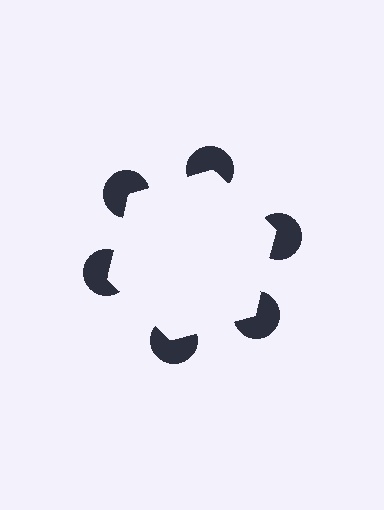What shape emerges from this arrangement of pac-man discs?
An illusory hexagon — its edges are inferred from the aligned wedge cuts in the pac-man discs, not physically drawn.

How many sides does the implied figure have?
6 sides.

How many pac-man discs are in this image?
There are 6 — one at each vertex of the illusory hexagon.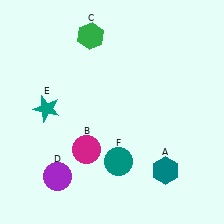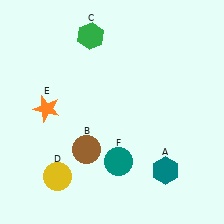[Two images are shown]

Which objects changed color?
B changed from magenta to brown. D changed from purple to yellow. E changed from teal to orange.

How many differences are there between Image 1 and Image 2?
There are 3 differences between the two images.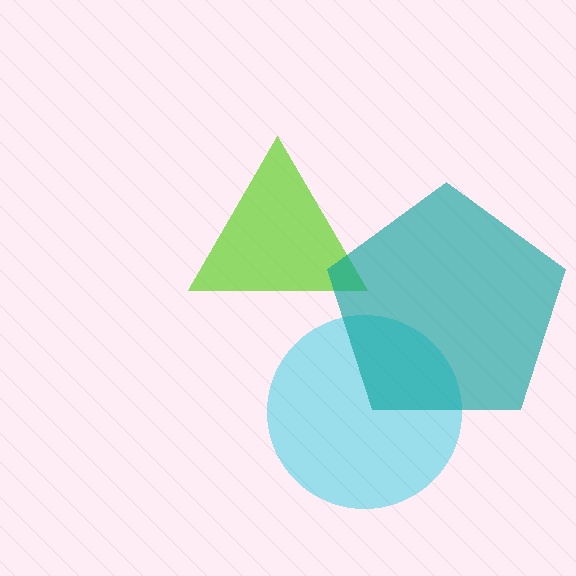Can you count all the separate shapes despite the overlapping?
Yes, there are 3 separate shapes.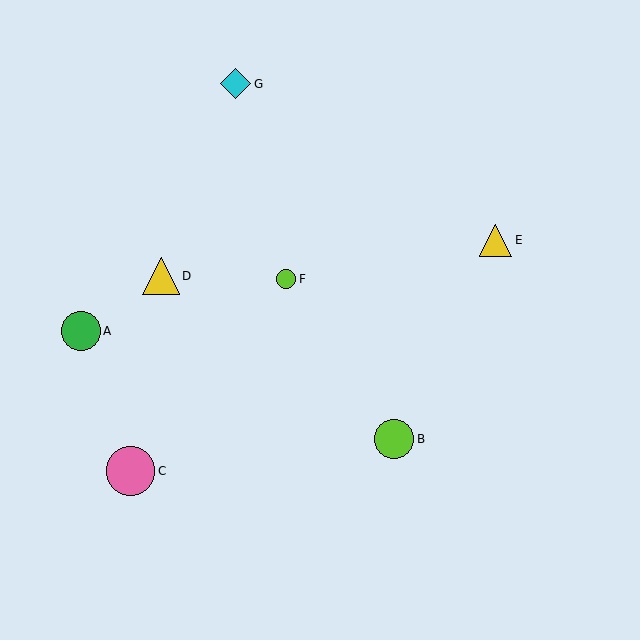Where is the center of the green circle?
The center of the green circle is at (81, 331).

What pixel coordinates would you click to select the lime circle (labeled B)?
Click at (394, 439) to select the lime circle B.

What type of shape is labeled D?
Shape D is a yellow triangle.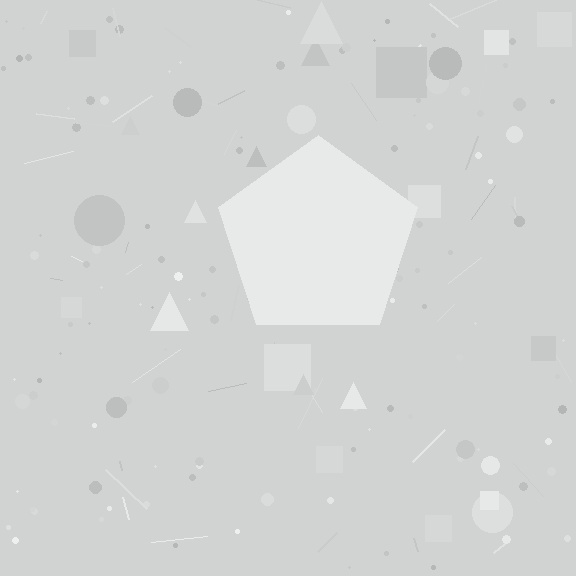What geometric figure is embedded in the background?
A pentagon is embedded in the background.